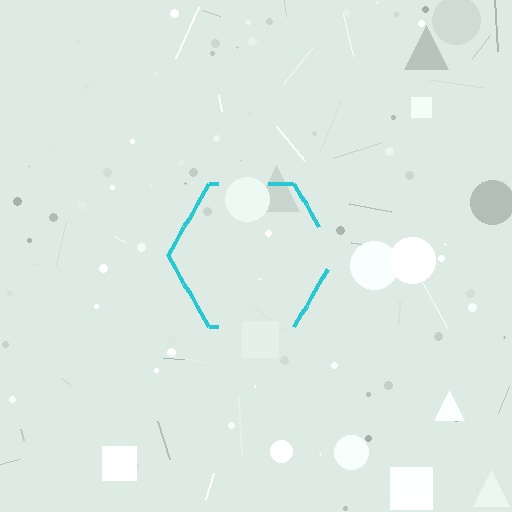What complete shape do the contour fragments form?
The contour fragments form a hexagon.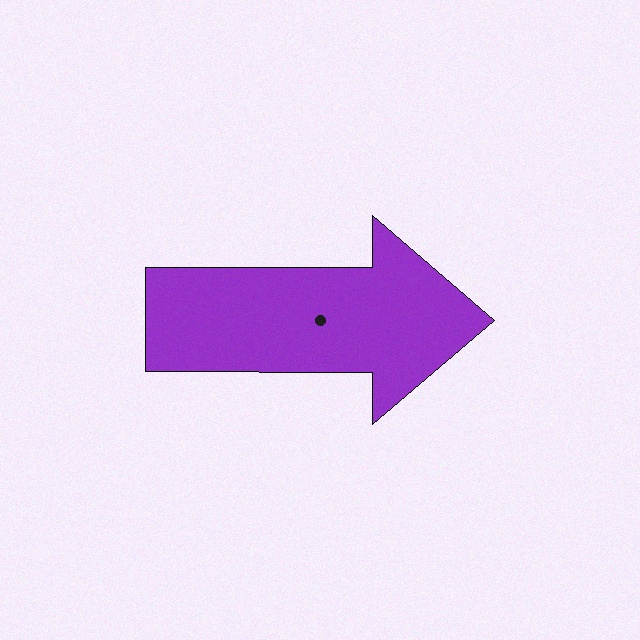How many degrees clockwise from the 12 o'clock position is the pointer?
Approximately 90 degrees.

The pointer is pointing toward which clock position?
Roughly 3 o'clock.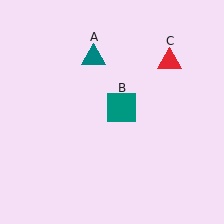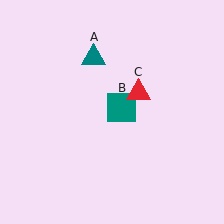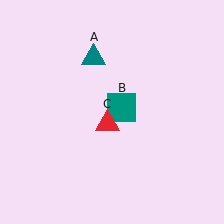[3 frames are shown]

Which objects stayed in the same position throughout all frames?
Teal triangle (object A) and teal square (object B) remained stationary.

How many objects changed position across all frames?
1 object changed position: red triangle (object C).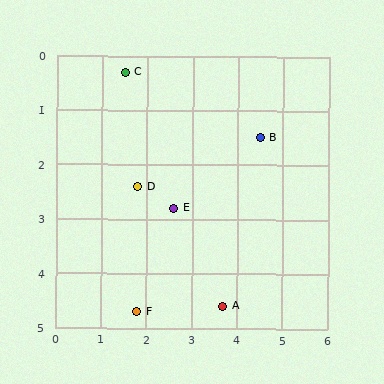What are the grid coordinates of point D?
Point D is at approximately (1.8, 2.4).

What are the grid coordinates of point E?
Point E is at approximately (2.6, 2.8).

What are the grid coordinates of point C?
Point C is at approximately (1.5, 0.3).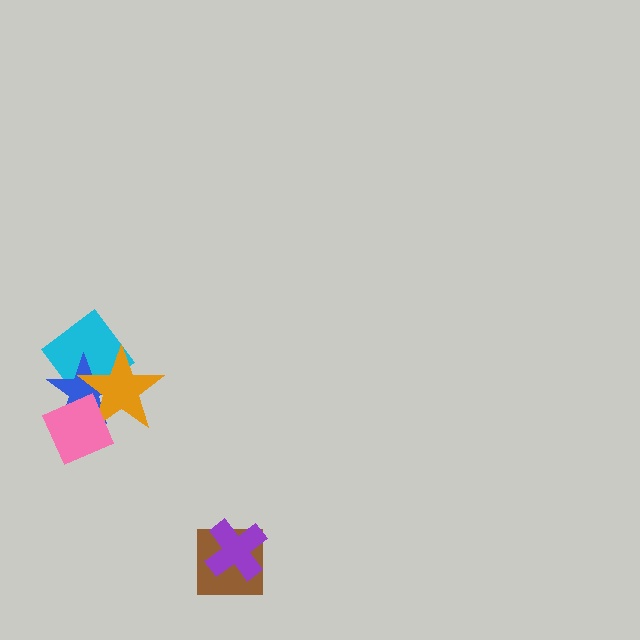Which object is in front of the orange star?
The pink diamond is in front of the orange star.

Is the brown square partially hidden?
Yes, it is partially covered by another shape.